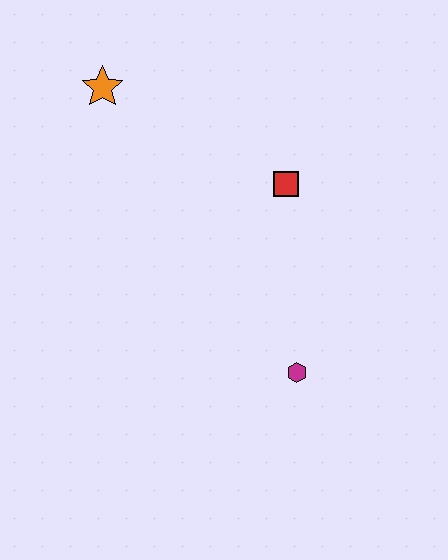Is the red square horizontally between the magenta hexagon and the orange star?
Yes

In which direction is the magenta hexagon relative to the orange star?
The magenta hexagon is below the orange star.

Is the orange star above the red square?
Yes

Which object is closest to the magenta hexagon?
The red square is closest to the magenta hexagon.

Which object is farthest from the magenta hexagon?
The orange star is farthest from the magenta hexagon.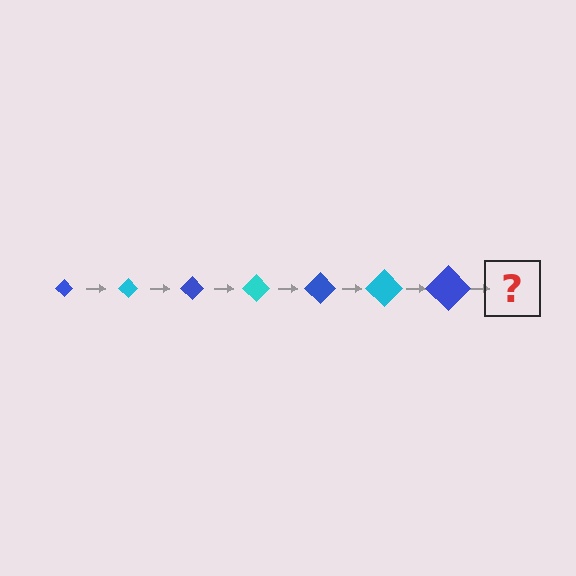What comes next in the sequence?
The next element should be a cyan diamond, larger than the previous one.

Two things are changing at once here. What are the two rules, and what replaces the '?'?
The two rules are that the diamond grows larger each step and the color cycles through blue and cyan. The '?' should be a cyan diamond, larger than the previous one.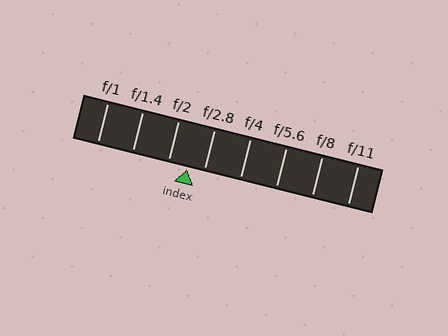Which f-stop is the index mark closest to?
The index mark is closest to f/2.8.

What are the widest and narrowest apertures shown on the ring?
The widest aperture shown is f/1 and the narrowest is f/11.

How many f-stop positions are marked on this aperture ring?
There are 8 f-stop positions marked.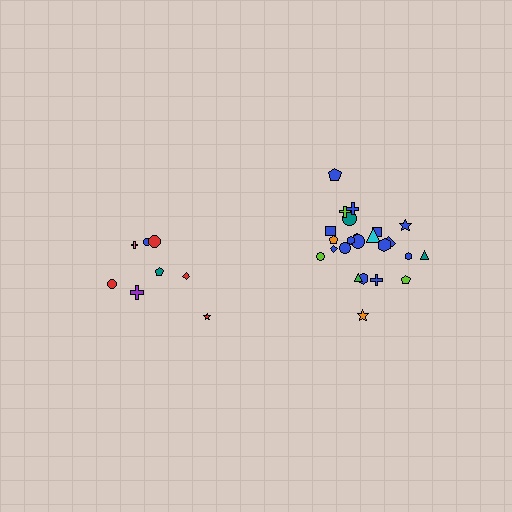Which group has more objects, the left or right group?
The right group.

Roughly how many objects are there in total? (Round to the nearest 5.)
Roughly 35 objects in total.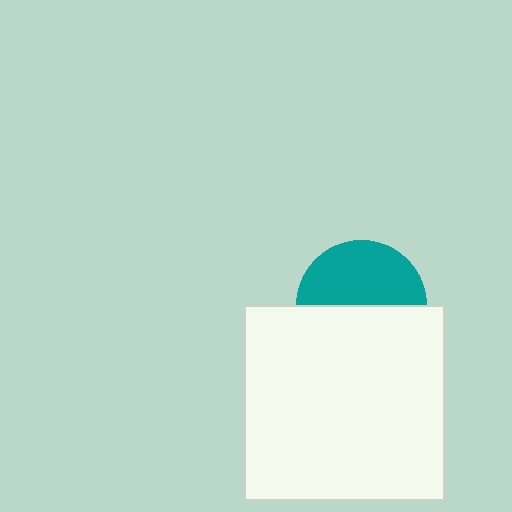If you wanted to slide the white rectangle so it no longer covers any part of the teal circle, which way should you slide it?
Slide it down — that is the most direct way to separate the two shapes.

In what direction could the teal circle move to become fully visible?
The teal circle could move up. That would shift it out from behind the white rectangle entirely.